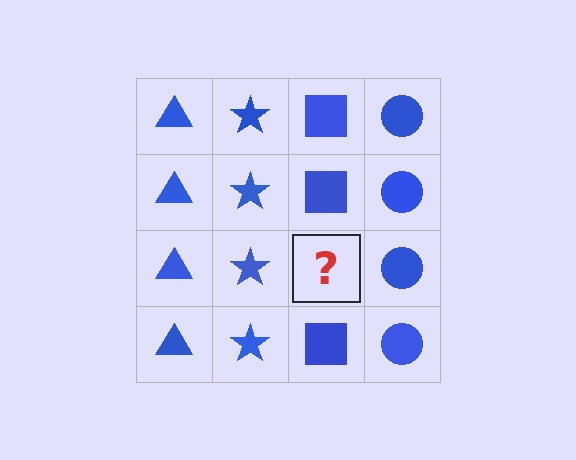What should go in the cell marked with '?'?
The missing cell should contain a blue square.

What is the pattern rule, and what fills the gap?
The rule is that each column has a consistent shape. The gap should be filled with a blue square.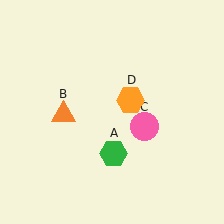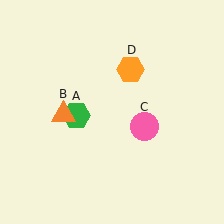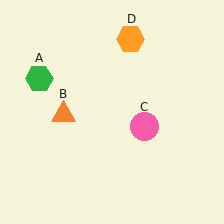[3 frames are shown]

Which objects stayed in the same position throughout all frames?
Orange triangle (object B) and pink circle (object C) remained stationary.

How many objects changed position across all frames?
2 objects changed position: green hexagon (object A), orange hexagon (object D).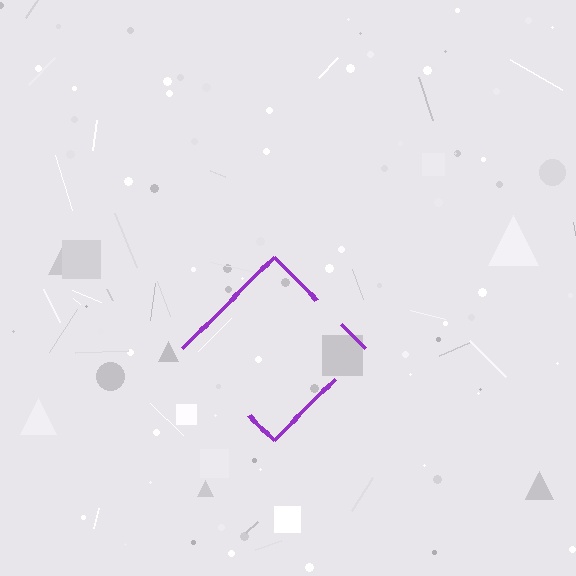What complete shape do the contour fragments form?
The contour fragments form a diamond.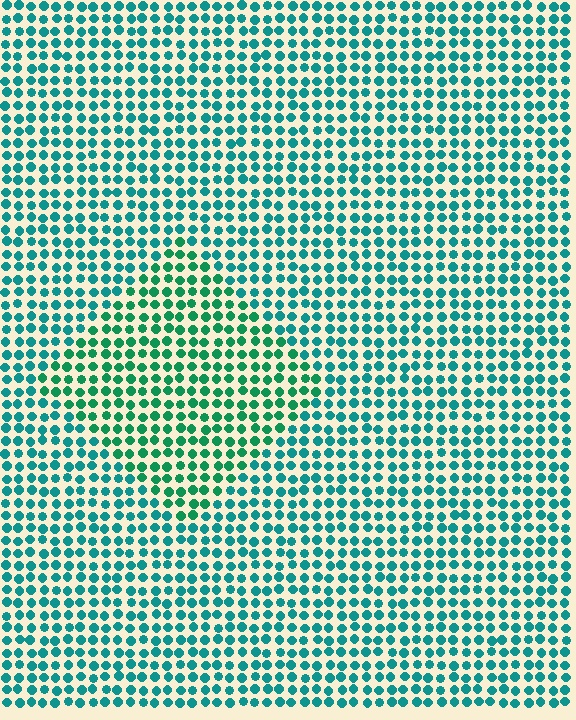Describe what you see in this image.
The image is filled with small teal elements in a uniform arrangement. A diamond-shaped region is visible where the elements are tinted to a slightly different hue, forming a subtle color boundary.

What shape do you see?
I see a diamond.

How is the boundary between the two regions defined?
The boundary is defined purely by a slight shift in hue (about 27 degrees). Spacing, size, and orientation are identical on both sides.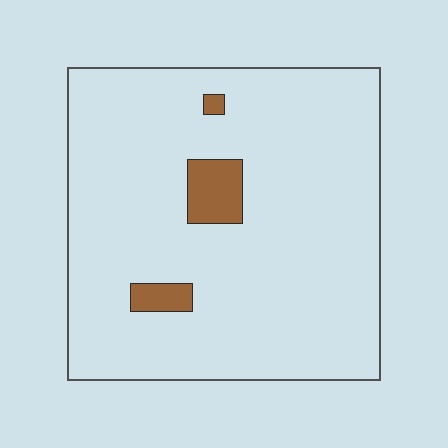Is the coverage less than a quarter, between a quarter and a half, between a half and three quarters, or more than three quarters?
Less than a quarter.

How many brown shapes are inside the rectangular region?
3.